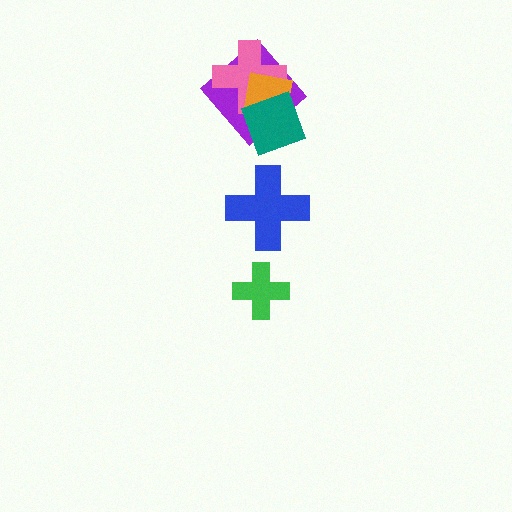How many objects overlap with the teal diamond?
3 objects overlap with the teal diamond.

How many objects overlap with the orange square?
3 objects overlap with the orange square.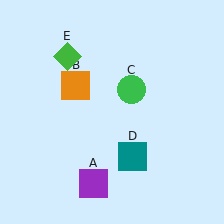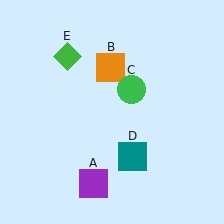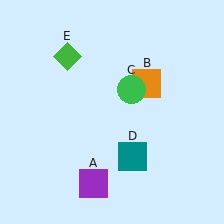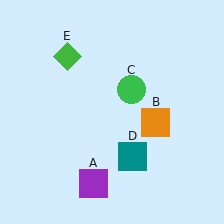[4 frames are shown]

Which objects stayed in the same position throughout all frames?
Purple square (object A) and green circle (object C) and teal square (object D) and green diamond (object E) remained stationary.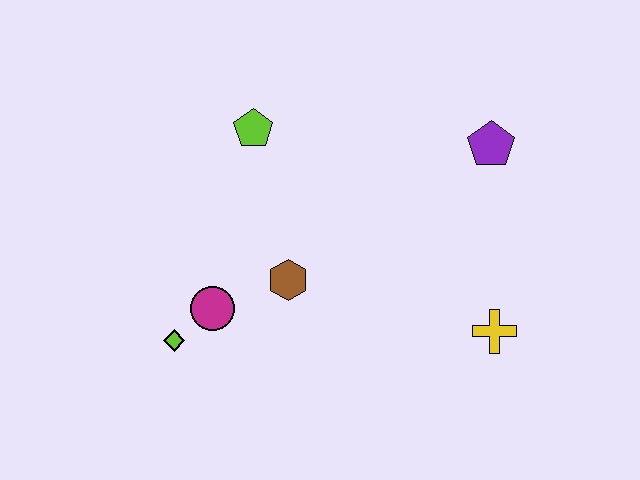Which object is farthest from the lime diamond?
The purple pentagon is farthest from the lime diamond.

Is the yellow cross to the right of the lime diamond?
Yes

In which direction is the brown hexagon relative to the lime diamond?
The brown hexagon is to the right of the lime diamond.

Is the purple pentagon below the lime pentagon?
Yes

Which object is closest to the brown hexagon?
The magenta circle is closest to the brown hexagon.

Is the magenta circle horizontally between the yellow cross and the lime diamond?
Yes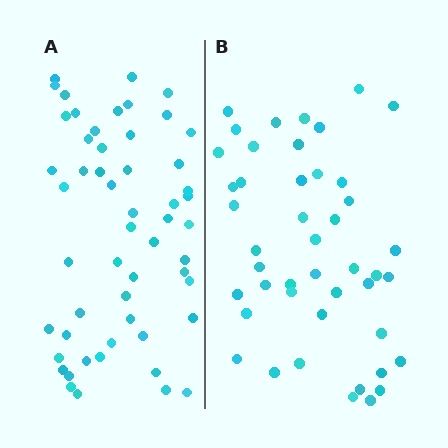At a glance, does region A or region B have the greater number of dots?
Region A (the left region) has more dots.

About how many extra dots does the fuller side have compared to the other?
Region A has roughly 8 or so more dots than region B.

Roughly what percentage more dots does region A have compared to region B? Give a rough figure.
About 20% more.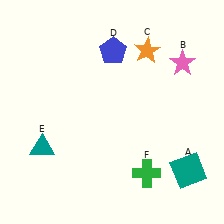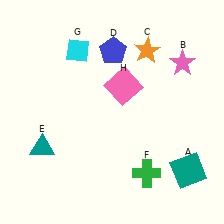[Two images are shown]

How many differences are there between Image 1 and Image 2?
There are 2 differences between the two images.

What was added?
A cyan diamond (G), a pink square (H) were added in Image 2.